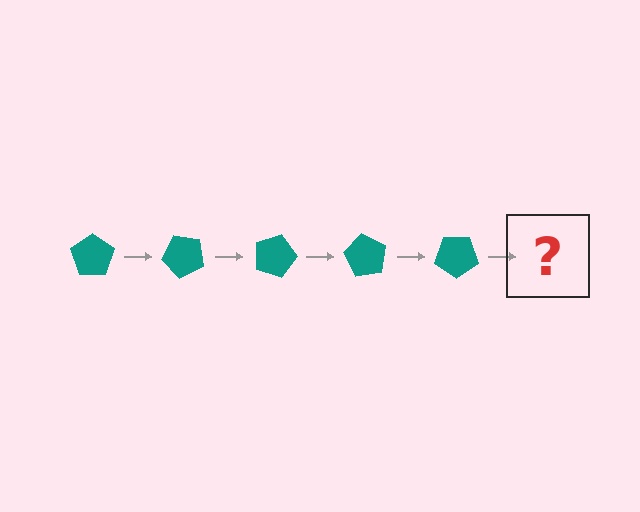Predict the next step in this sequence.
The next step is a teal pentagon rotated 225 degrees.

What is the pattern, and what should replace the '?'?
The pattern is that the pentagon rotates 45 degrees each step. The '?' should be a teal pentagon rotated 225 degrees.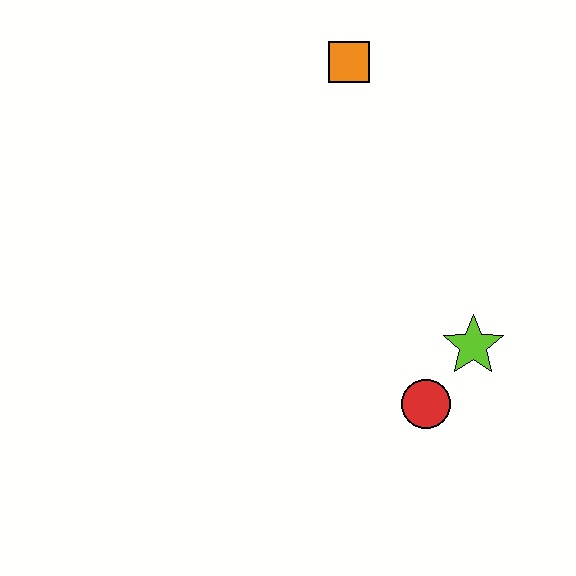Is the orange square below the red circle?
No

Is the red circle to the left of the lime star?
Yes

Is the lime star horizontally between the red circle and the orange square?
No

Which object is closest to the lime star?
The red circle is closest to the lime star.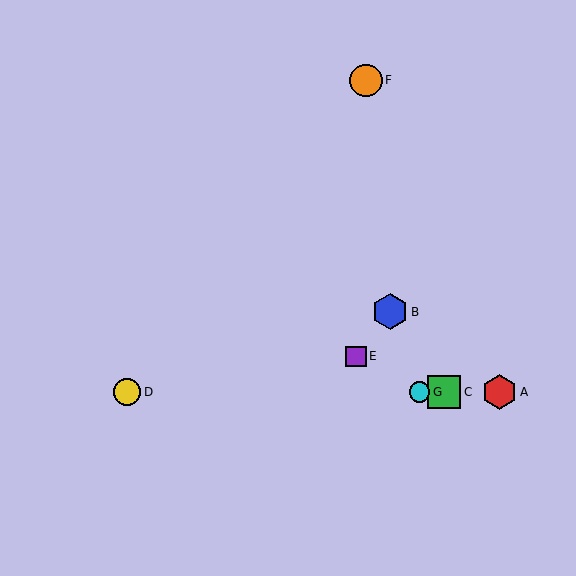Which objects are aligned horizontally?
Objects A, C, D, G are aligned horizontally.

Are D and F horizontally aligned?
No, D is at y≈392 and F is at y≈80.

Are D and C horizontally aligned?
Yes, both are at y≈392.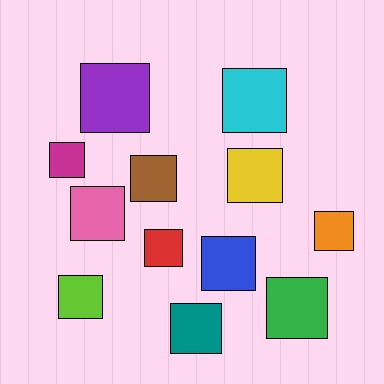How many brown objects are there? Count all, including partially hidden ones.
There is 1 brown object.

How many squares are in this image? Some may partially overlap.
There are 12 squares.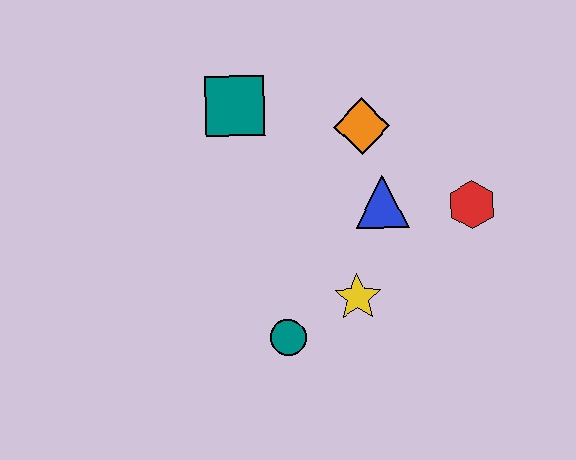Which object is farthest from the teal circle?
The teal square is farthest from the teal circle.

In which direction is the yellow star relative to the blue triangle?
The yellow star is below the blue triangle.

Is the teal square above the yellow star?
Yes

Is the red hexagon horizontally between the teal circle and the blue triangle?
No